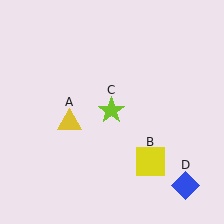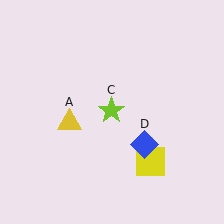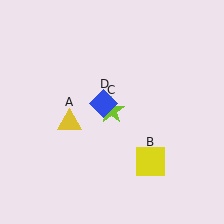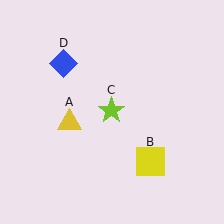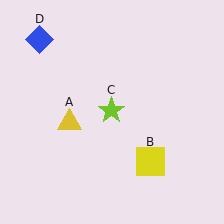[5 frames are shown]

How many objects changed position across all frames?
1 object changed position: blue diamond (object D).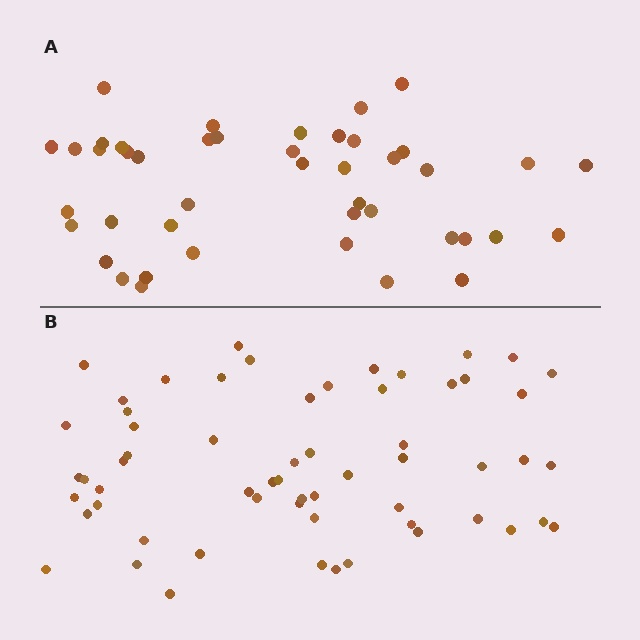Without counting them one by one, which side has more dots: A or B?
Region B (the bottom region) has more dots.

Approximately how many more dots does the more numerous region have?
Region B has approximately 15 more dots than region A.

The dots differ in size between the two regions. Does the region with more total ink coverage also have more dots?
No. Region A has more total ink coverage because its dots are larger, but region B actually contains more individual dots. Total area can be misleading — the number of items is what matters here.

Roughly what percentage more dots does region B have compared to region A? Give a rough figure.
About 35% more.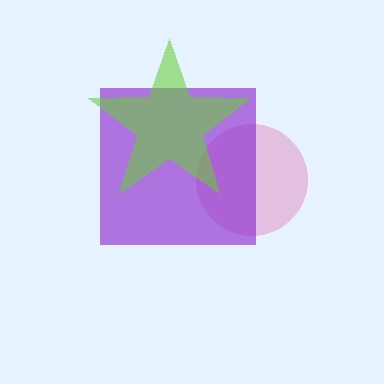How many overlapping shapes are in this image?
There are 3 overlapping shapes in the image.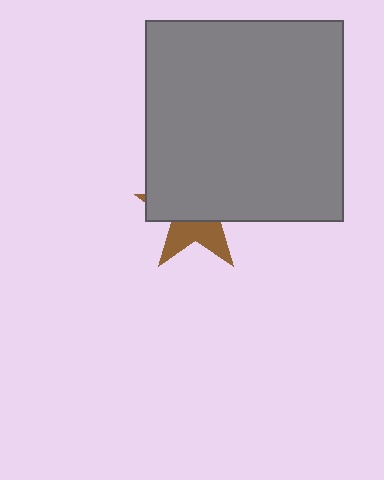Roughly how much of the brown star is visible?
A small part of it is visible (roughly 38%).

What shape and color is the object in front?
The object in front is a gray rectangle.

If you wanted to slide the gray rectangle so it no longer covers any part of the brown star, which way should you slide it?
Slide it up — that is the most direct way to separate the two shapes.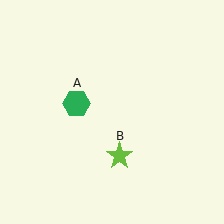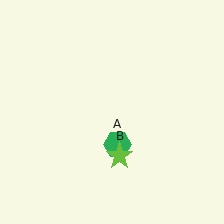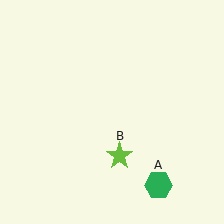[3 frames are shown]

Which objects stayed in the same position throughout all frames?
Lime star (object B) remained stationary.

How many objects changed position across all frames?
1 object changed position: green hexagon (object A).